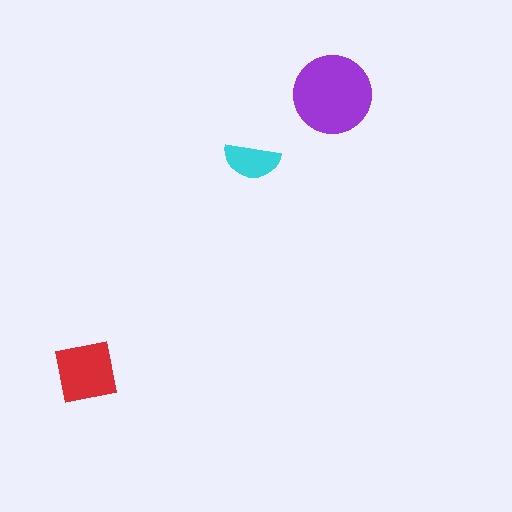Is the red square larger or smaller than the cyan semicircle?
Larger.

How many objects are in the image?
There are 3 objects in the image.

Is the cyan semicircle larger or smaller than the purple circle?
Smaller.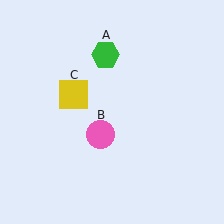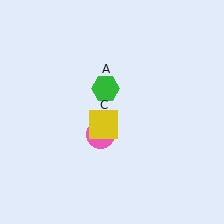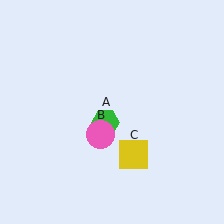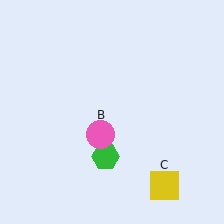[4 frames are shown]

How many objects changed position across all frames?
2 objects changed position: green hexagon (object A), yellow square (object C).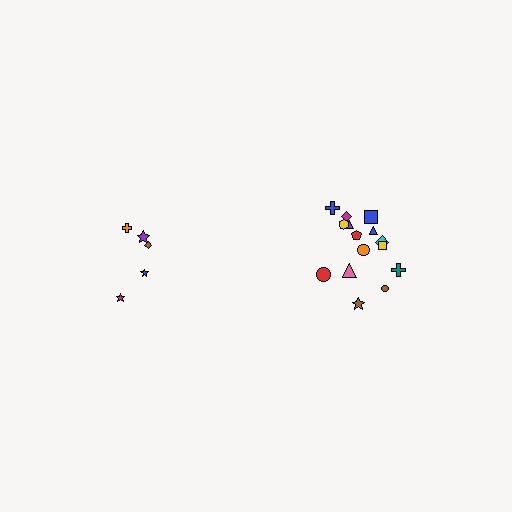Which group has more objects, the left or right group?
The right group.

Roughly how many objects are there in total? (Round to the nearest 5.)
Roughly 20 objects in total.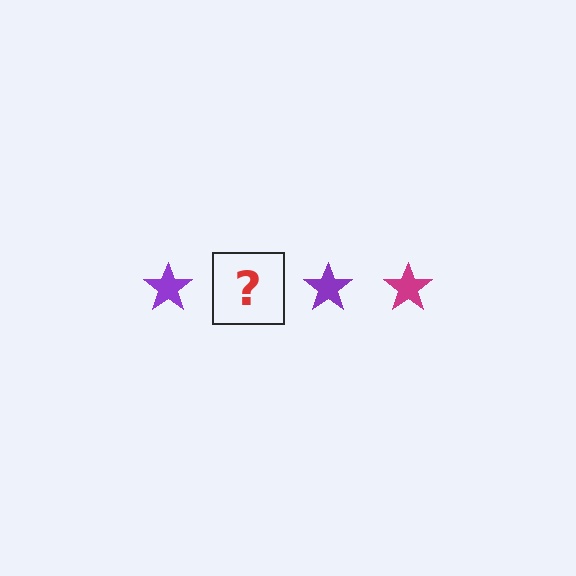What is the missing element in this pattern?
The missing element is a magenta star.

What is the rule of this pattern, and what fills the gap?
The rule is that the pattern cycles through purple, magenta stars. The gap should be filled with a magenta star.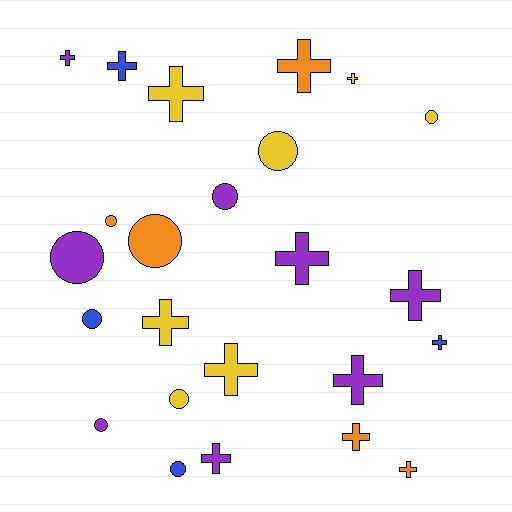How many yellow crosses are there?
There are 4 yellow crosses.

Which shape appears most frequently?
Cross, with 14 objects.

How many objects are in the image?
There are 24 objects.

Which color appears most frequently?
Purple, with 8 objects.